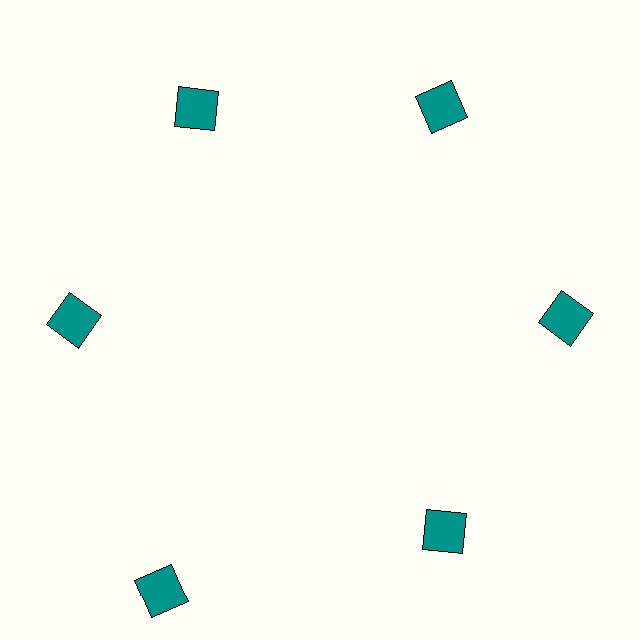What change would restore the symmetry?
The symmetry would be restored by moving it inward, back onto the ring so that all 6 squares sit at equal angles and equal distance from the center.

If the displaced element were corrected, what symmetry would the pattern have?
It would have 6-fold rotational symmetry — the pattern would map onto itself every 60 degrees.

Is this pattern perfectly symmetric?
No. The 6 teal squares are arranged in a ring, but one element near the 7 o'clock position is pushed outward from the center, breaking the 6-fold rotational symmetry.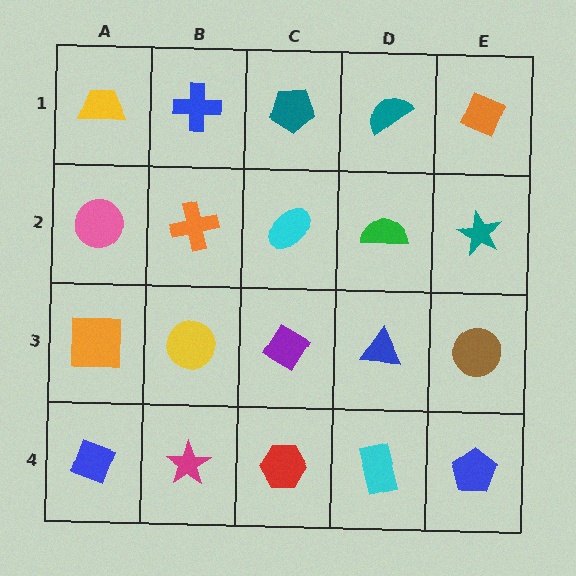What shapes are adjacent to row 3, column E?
A teal star (row 2, column E), a blue pentagon (row 4, column E), a blue triangle (row 3, column D).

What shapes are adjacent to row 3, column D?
A green semicircle (row 2, column D), a cyan rectangle (row 4, column D), a purple diamond (row 3, column C), a brown circle (row 3, column E).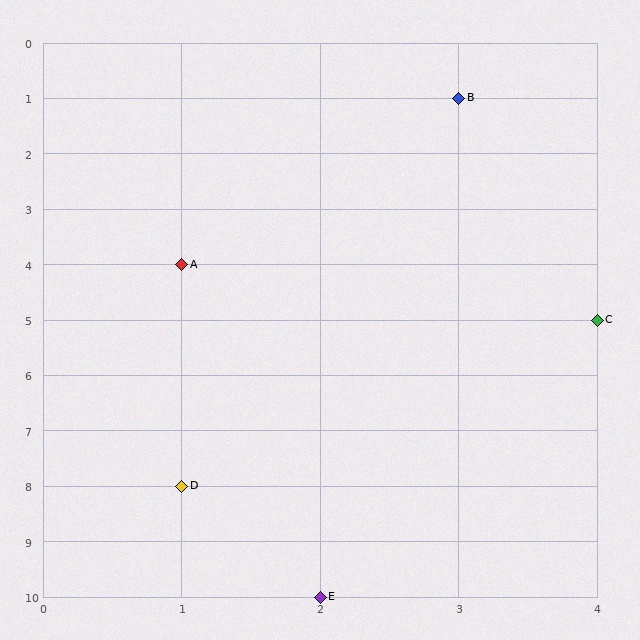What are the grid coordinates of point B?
Point B is at grid coordinates (3, 1).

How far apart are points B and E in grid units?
Points B and E are 1 column and 9 rows apart (about 9.1 grid units diagonally).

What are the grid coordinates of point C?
Point C is at grid coordinates (4, 5).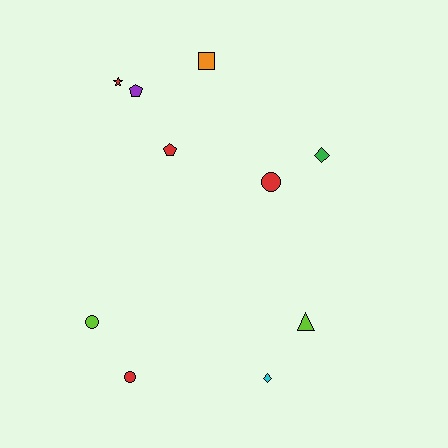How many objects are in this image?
There are 10 objects.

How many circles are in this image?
There are 3 circles.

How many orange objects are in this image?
There is 1 orange object.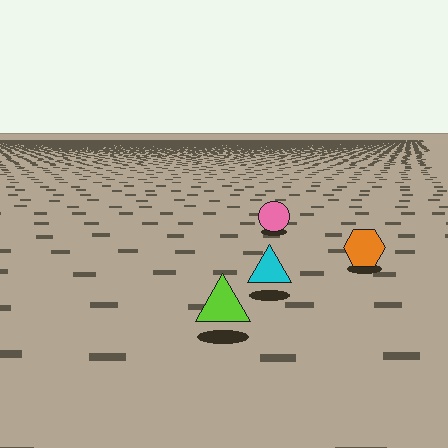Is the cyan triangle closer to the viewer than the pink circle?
Yes. The cyan triangle is closer — you can tell from the texture gradient: the ground texture is coarser near it.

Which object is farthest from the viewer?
The pink circle is farthest from the viewer. It appears smaller and the ground texture around it is denser.